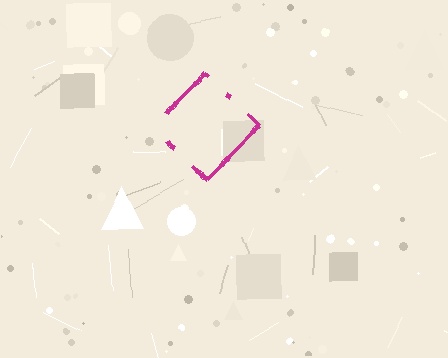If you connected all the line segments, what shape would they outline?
They would outline a diamond.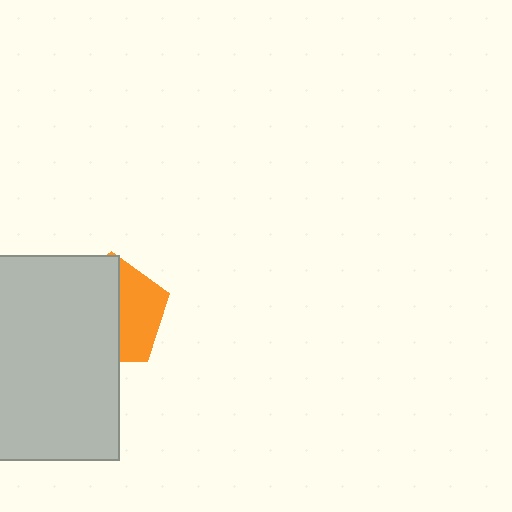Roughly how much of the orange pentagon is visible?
A small part of it is visible (roughly 41%).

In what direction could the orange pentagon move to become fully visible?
The orange pentagon could move right. That would shift it out from behind the light gray rectangle entirely.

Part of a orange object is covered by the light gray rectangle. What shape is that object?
It is a pentagon.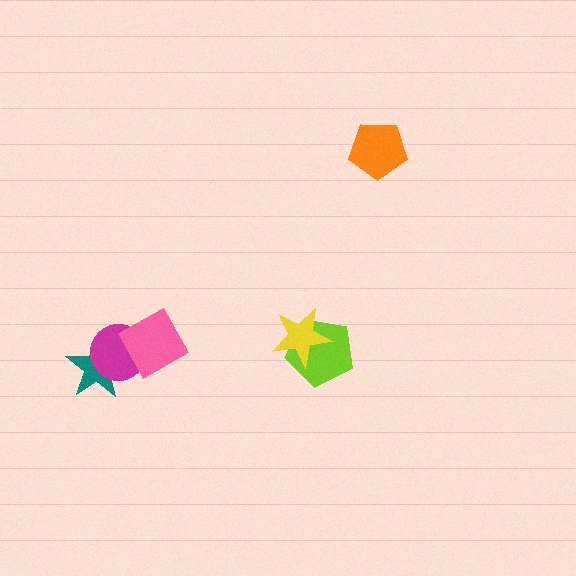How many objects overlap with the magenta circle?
2 objects overlap with the magenta circle.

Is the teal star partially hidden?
Yes, it is partially covered by another shape.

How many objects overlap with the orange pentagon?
0 objects overlap with the orange pentagon.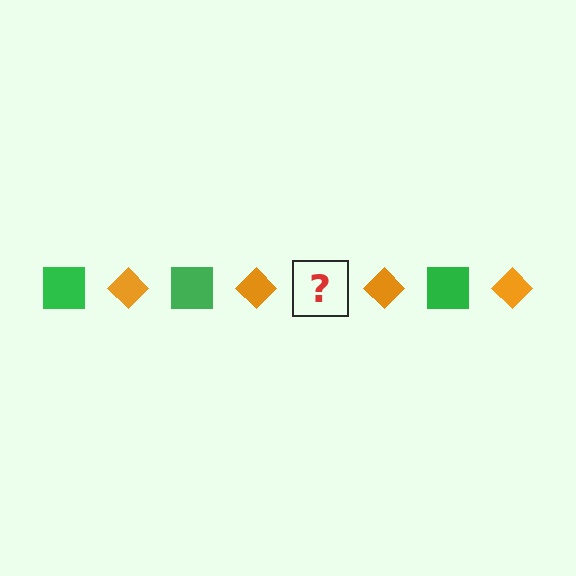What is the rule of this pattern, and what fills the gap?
The rule is that the pattern alternates between green square and orange diamond. The gap should be filled with a green square.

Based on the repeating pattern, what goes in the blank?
The blank should be a green square.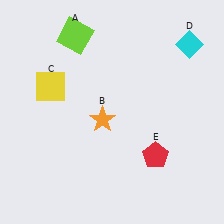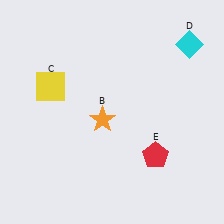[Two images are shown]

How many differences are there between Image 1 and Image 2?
There is 1 difference between the two images.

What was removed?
The lime square (A) was removed in Image 2.